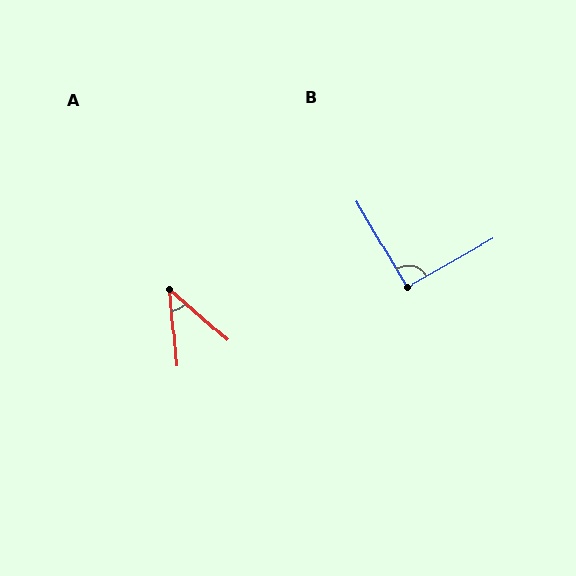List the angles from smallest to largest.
A (44°), B (91°).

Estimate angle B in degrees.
Approximately 91 degrees.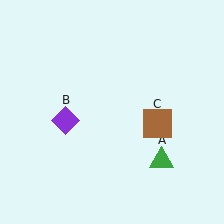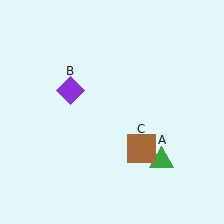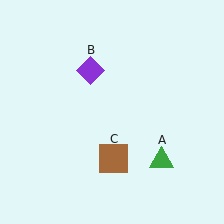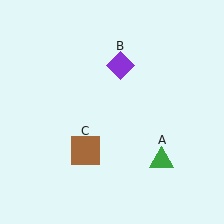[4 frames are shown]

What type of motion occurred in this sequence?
The purple diamond (object B), brown square (object C) rotated clockwise around the center of the scene.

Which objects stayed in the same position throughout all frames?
Green triangle (object A) remained stationary.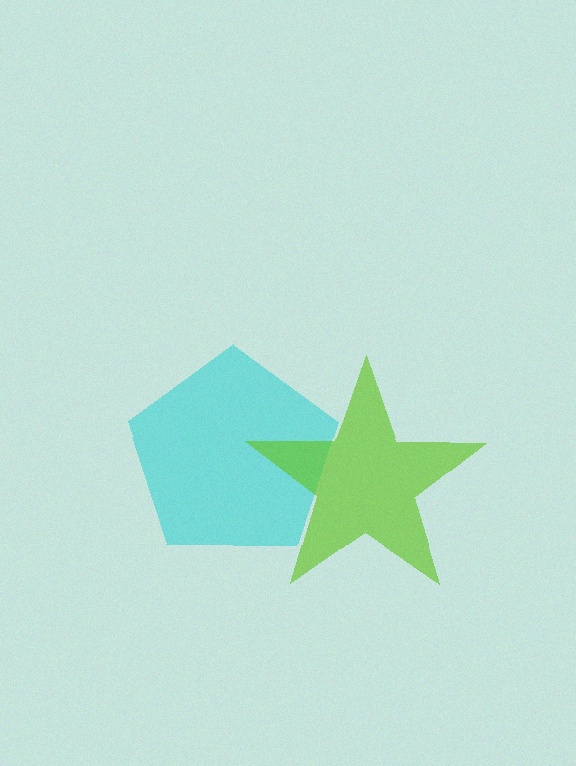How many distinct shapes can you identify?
There are 2 distinct shapes: a cyan pentagon, a lime star.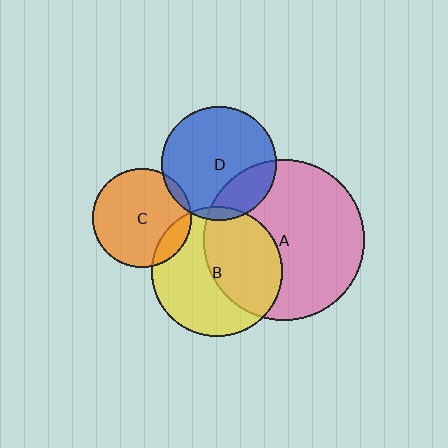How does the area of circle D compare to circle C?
Approximately 1.3 times.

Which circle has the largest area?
Circle A (pink).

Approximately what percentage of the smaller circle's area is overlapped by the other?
Approximately 15%.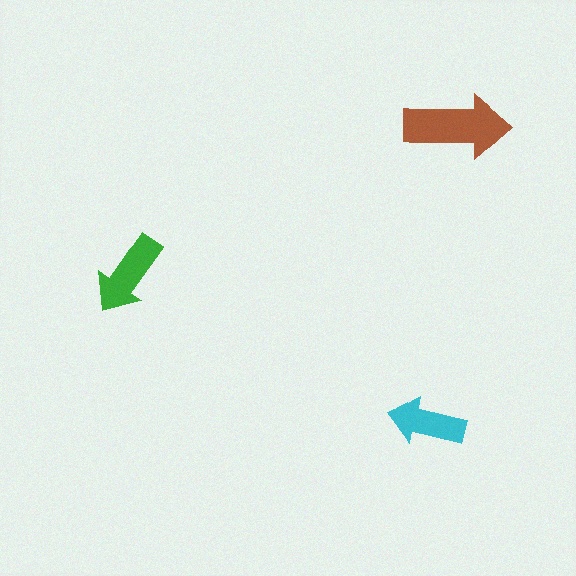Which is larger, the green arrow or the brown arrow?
The brown one.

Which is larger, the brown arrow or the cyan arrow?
The brown one.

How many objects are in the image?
There are 3 objects in the image.